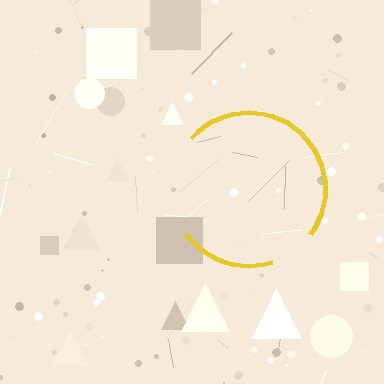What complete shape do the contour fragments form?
The contour fragments form a circle.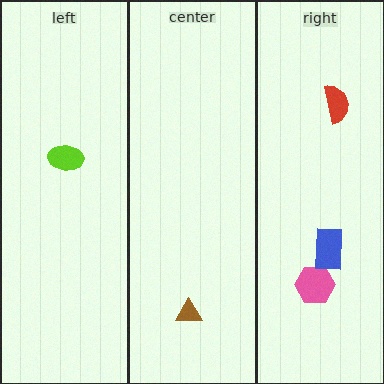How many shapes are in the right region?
3.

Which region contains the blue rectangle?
The right region.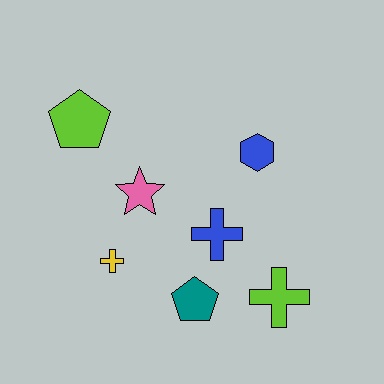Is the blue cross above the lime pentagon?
No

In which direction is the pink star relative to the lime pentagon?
The pink star is below the lime pentagon.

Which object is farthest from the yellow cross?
The blue hexagon is farthest from the yellow cross.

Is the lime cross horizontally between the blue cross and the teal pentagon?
No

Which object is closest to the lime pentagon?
The pink star is closest to the lime pentagon.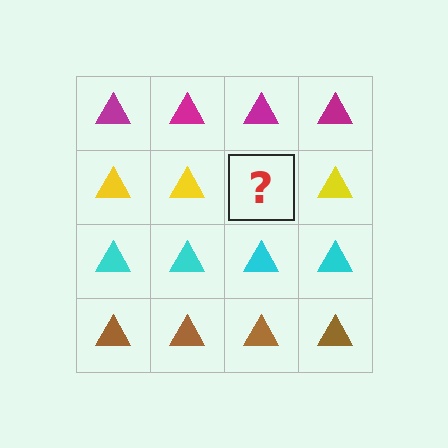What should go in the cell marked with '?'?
The missing cell should contain a yellow triangle.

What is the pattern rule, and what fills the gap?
The rule is that each row has a consistent color. The gap should be filled with a yellow triangle.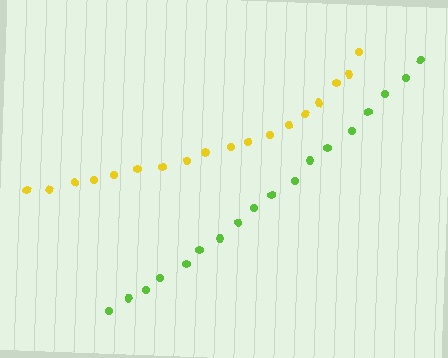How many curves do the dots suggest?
There are 2 distinct paths.